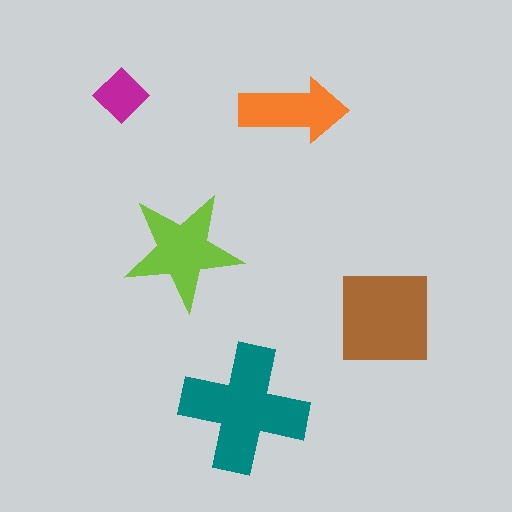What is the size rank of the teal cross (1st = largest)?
1st.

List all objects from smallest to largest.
The magenta diamond, the orange arrow, the lime star, the brown square, the teal cross.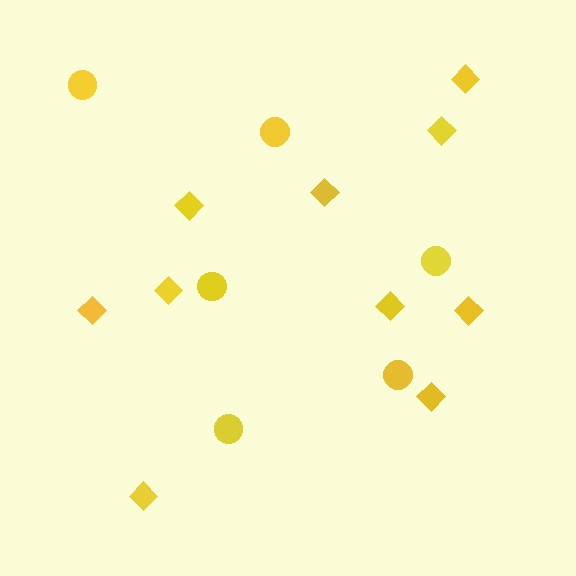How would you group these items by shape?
There are 2 groups: one group of circles (6) and one group of diamonds (10).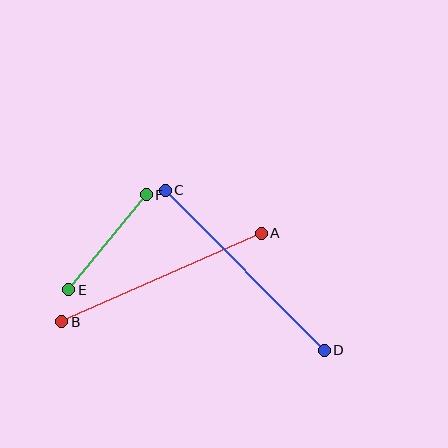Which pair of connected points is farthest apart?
Points C and D are farthest apart.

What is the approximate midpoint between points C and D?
The midpoint is at approximately (245, 270) pixels.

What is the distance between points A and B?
The distance is approximately 218 pixels.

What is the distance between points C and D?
The distance is approximately 226 pixels.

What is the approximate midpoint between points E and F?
The midpoint is at approximately (107, 242) pixels.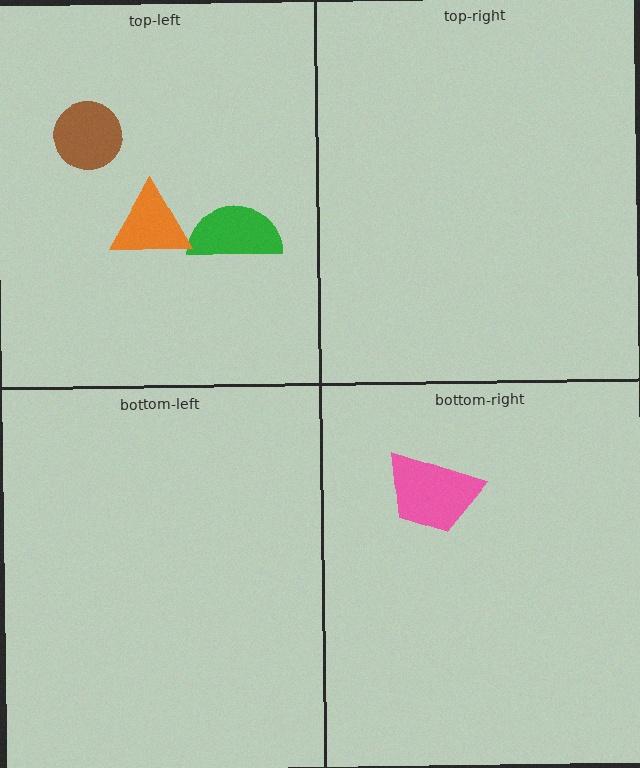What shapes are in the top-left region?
The green semicircle, the orange triangle, the brown circle.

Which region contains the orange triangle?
The top-left region.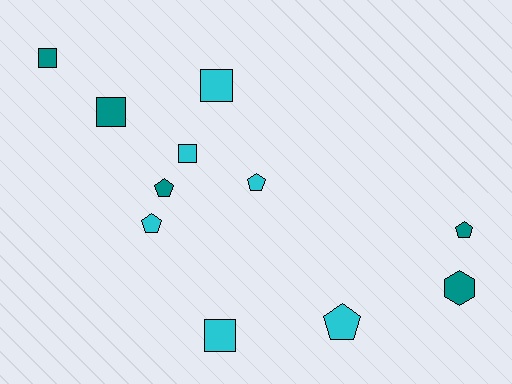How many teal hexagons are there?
There is 1 teal hexagon.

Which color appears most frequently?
Cyan, with 6 objects.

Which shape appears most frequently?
Square, with 5 objects.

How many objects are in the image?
There are 11 objects.